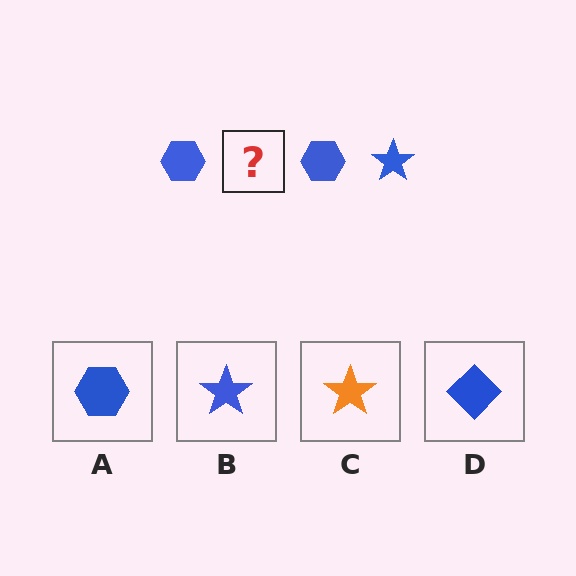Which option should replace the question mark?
Option B.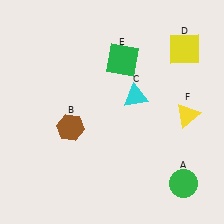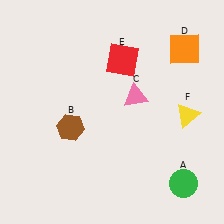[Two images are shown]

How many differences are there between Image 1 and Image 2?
There are 3 differences between the two images.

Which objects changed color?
C changed from cyan to pink. D changed from yellow to orange. E changed from green to red.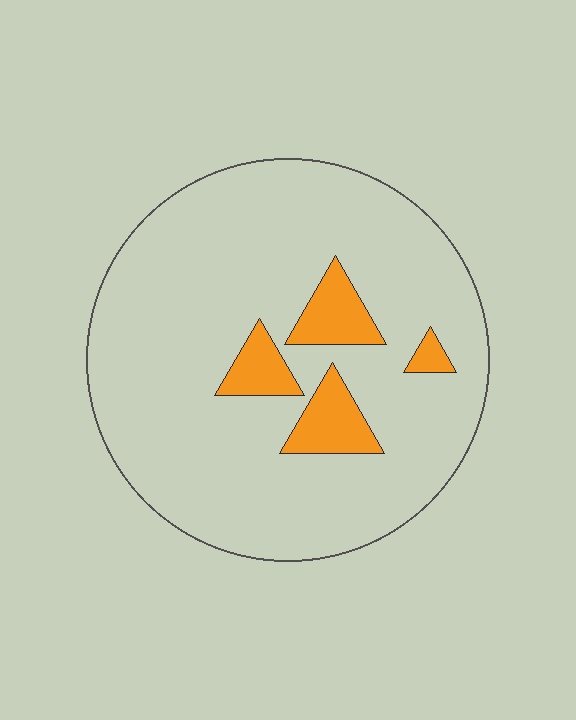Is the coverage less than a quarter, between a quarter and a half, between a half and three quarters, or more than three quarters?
Less than a quarter.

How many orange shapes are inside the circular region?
4.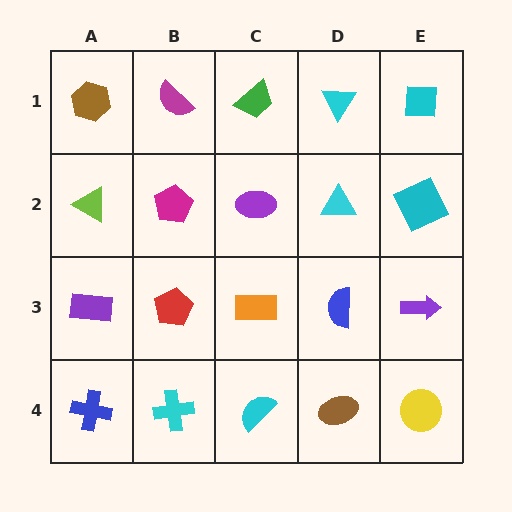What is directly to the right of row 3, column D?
A purple arrow.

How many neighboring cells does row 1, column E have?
2.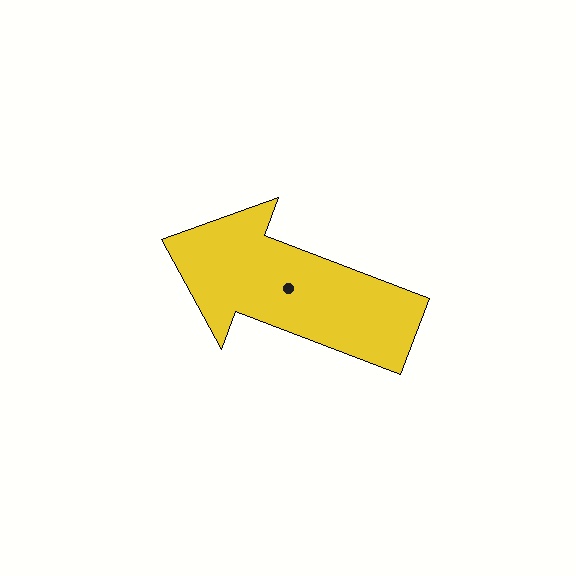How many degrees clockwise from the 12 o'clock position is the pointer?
Approximately 291 degrees.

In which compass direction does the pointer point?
West.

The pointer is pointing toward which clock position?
Roughly 10 o'clock.